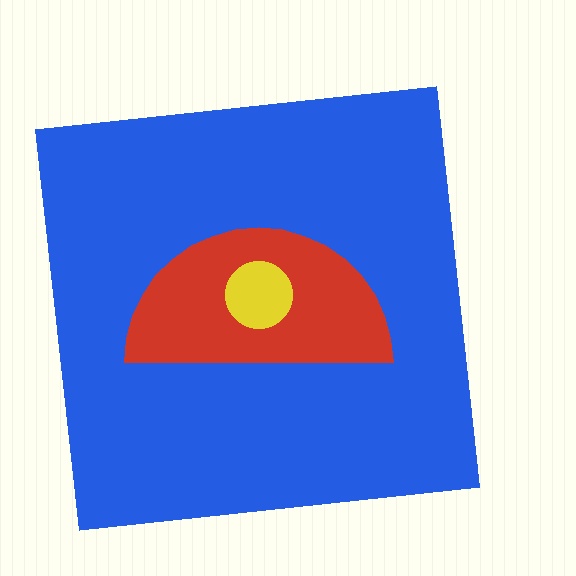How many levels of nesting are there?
3.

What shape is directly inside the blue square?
The red semicircle.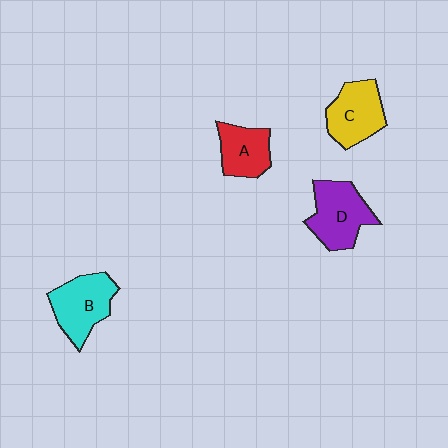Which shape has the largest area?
Shape D (purple).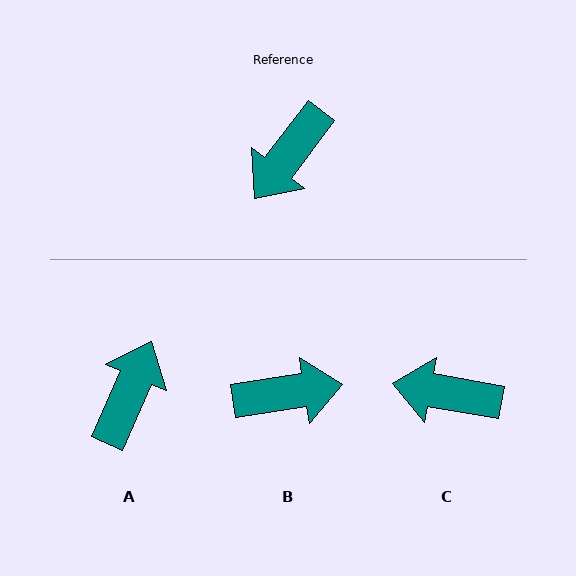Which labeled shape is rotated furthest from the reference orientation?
A, about 166 degrees away.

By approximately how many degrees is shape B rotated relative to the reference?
Approximately 136 degrees counter-clockwise.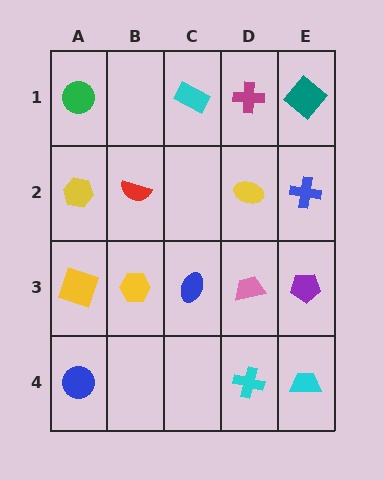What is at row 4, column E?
A cyan trapezoid.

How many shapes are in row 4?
3 shapes.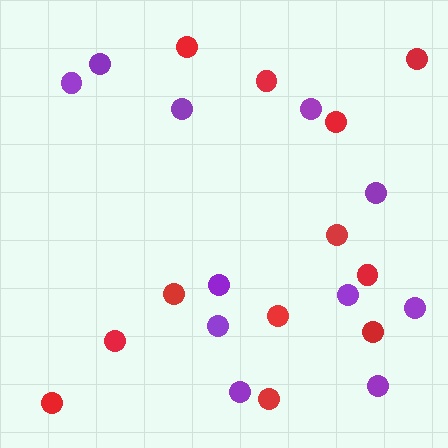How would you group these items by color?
There are 2 groups: one group of purple circles (11) and one group of red circles (12).